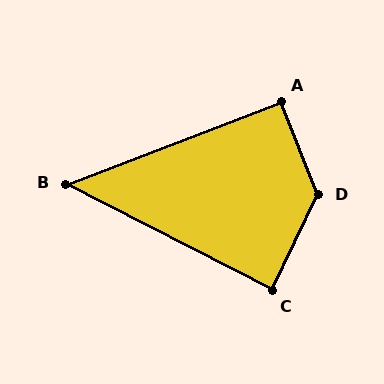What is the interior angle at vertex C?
Approximately 89 degrees (approximately right).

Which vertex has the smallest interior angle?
B, at approximately 48 degrees.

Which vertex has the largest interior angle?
D, at approximately 132 degrees.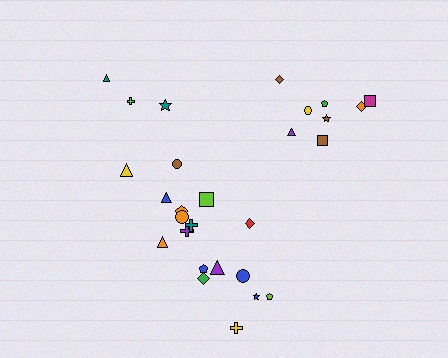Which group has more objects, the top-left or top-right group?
The top-right group.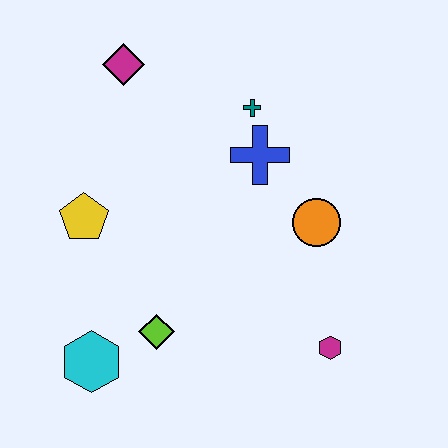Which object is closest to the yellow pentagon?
The lime diamond is closest to the yellow pentagon.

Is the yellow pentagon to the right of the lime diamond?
No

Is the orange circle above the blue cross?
No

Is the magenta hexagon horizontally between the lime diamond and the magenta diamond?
No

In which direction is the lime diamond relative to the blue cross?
The lime diamond is below the blue cross.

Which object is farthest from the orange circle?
The cyan hexagon is farthest from the orange circle.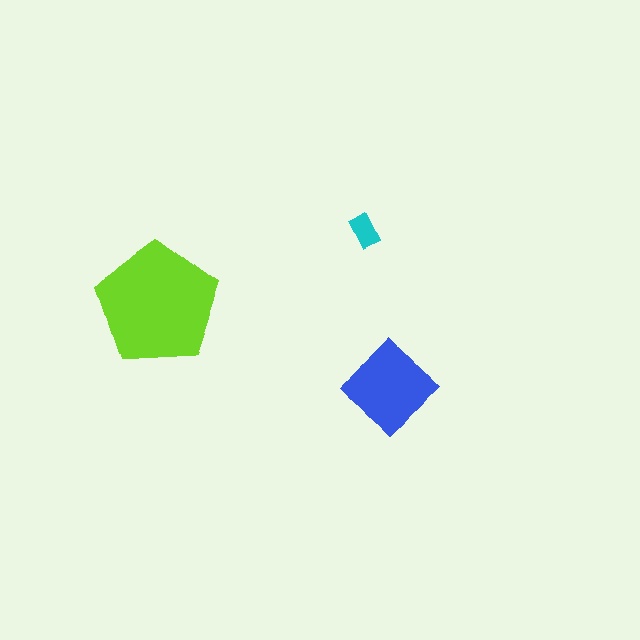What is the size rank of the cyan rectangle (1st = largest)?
3rd.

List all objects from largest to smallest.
The lime pentagon, the blue diamond, the cyan rectangle.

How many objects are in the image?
There are 3 objects in the image.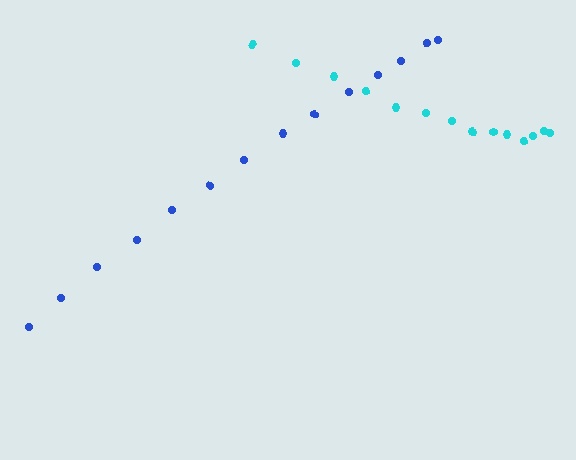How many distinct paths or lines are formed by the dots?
There are 2 distinct paths.